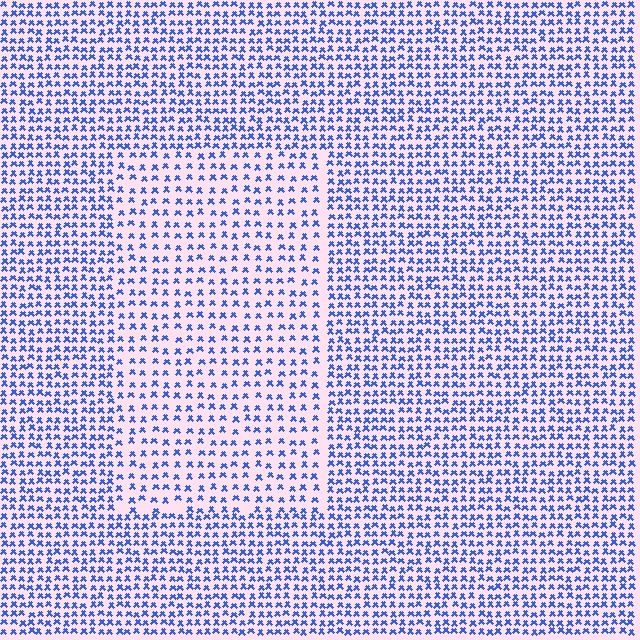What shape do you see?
I see a rectangle.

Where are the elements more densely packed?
The elements are more densely packed outside the rectangle boundary.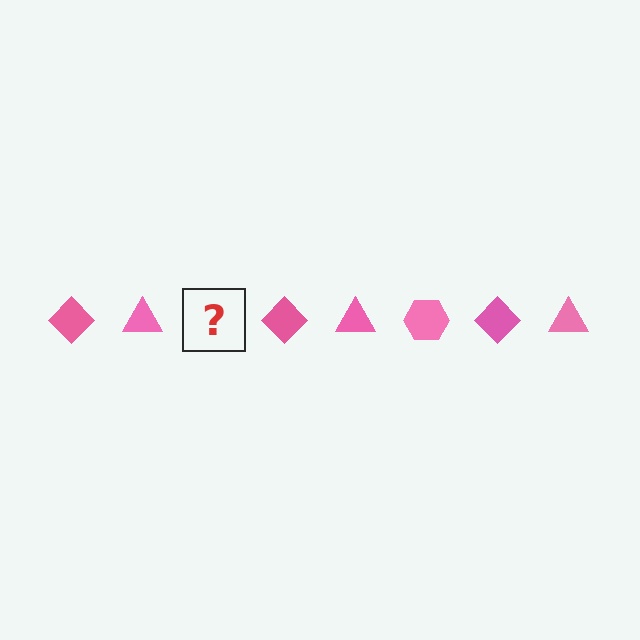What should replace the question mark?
The question mark should be replaced with a pink hexagon.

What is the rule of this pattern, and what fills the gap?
The rule is that the pattern cycles through diamond, triangle, hexagon shapes in pink. The gap should be filled with a pink hexagon.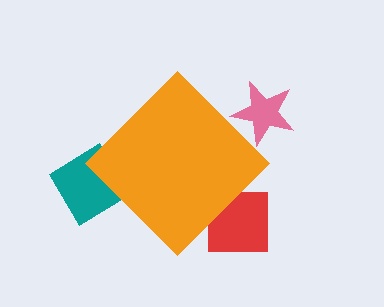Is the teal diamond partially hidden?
Yes, the teal diamond is partially hidden behind the orange diamond.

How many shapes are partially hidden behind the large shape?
2 shapes are partially hidden.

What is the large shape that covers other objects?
An orange diamond.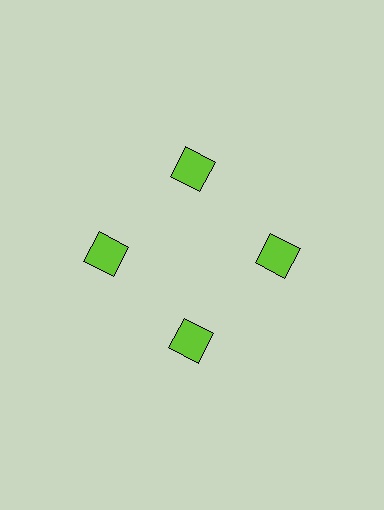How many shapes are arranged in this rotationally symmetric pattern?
There are 4 shapes, arranged in 4 groups of 1.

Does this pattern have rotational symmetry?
Yes, this pattern has 4-fold rotational symmetry. It looks the same after rotating 90 degrees around the center.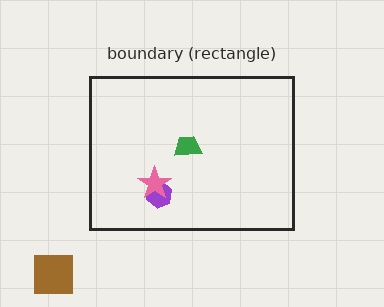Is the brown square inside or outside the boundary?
Outside.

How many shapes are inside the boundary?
3 inside, 1 outside.